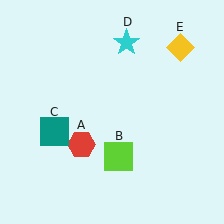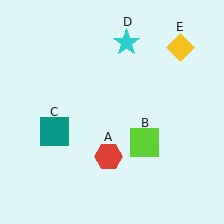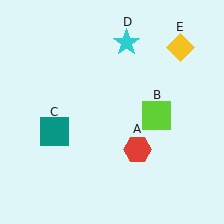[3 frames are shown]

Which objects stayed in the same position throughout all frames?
Teal square (object C) and cyan star (object D) and yellow diamond (object E) remained stationary.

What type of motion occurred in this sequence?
The red hexagon (object A), lime square (object B) rotated counterclockwise around the center of the scene.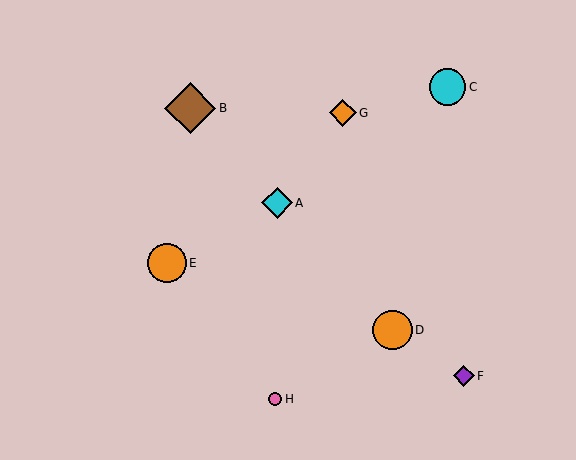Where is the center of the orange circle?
The center of the orange circle is at (167, 263).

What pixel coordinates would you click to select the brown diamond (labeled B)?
Click at (190, 108) to select the brown diamond B.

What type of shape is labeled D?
Shape D is an orange circle.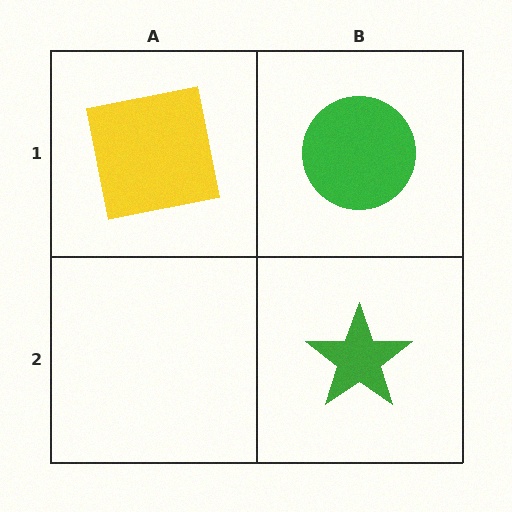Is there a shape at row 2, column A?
No, that cell is empty.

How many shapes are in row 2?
1 shape.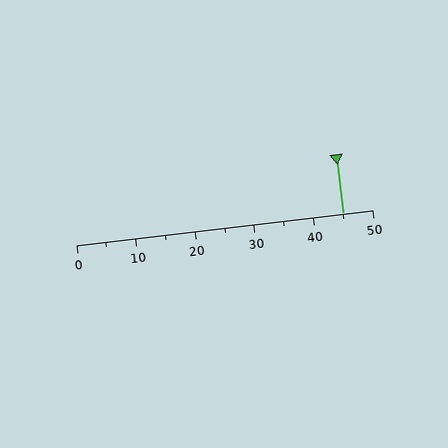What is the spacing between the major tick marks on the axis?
The major ticks are spaced 10 apart.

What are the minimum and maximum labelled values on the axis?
The axis runs from 0 to 50.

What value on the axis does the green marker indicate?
The marker indicates approximately 45.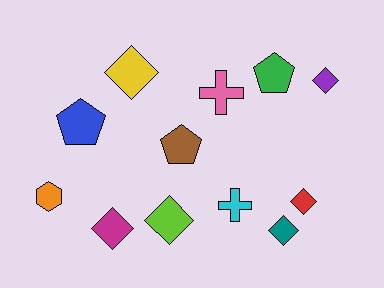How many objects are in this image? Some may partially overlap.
There are 12 objects.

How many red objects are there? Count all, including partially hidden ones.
There is 1 red object.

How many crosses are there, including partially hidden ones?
There are 2 crosses.